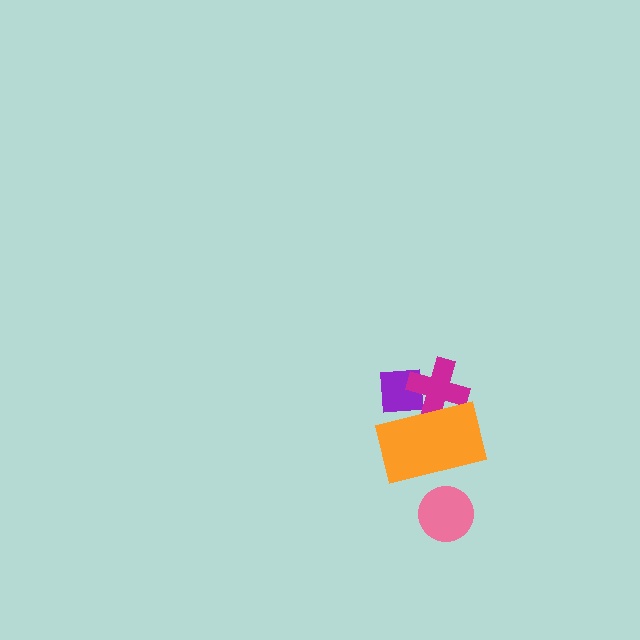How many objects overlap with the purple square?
2 objects overlap with the purple square.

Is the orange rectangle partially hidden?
No, no other shape covers it.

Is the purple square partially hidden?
Yes, it is partially covered by another shape.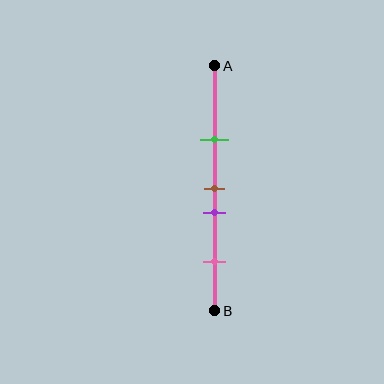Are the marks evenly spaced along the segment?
No, the marks are not evenly spaced.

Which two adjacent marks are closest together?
The brown and purple marks are the closest adjacent pair.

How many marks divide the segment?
There are 4 marks dividing the segment.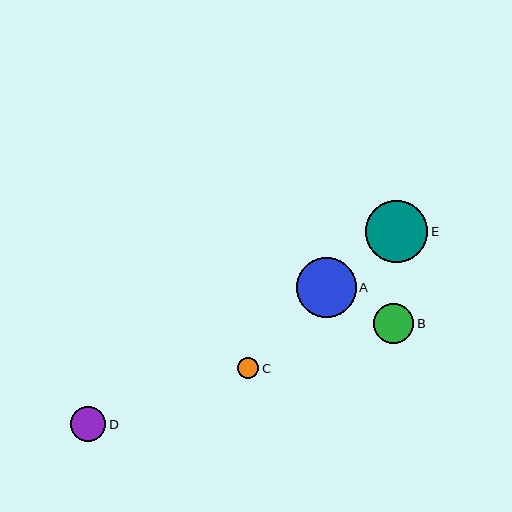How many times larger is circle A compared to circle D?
Circle A is approximately 1.7 times the size of circle D.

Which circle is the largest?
Circle E is the largest with a size of approximately 62 pixels.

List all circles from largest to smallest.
From largest to smallest: E, A, B, D, C.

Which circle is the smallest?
Circle C is the smallest with a size of approximately 21 pixels.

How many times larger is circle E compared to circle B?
Circle E is approximately 1.6 times the size of circle B.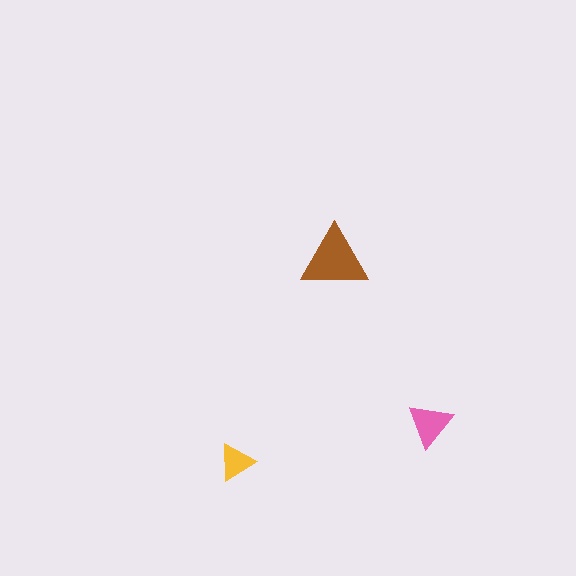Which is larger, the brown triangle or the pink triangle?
The brown one.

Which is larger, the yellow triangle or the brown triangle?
The brown one.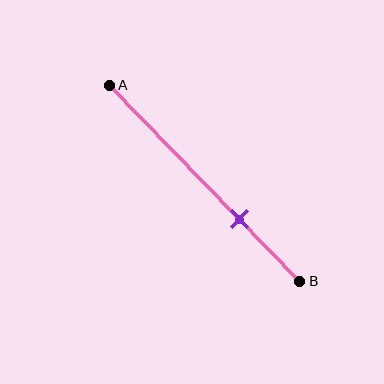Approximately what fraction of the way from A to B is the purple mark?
The purple mark is approximately 70% of the way from A to B.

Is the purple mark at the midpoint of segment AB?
No, the mark is at about 70% from A, not at the 50% midpoint.